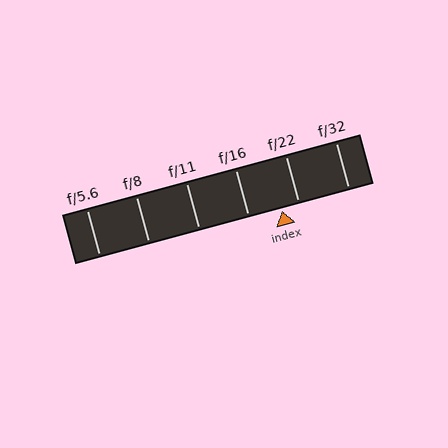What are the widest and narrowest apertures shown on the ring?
The widest aperture shown is f/5.6 and the narrowest is f/32.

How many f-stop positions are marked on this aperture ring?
There are 6 f-stop positions marked.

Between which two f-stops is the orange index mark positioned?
The index mark is between f/16 and f/22.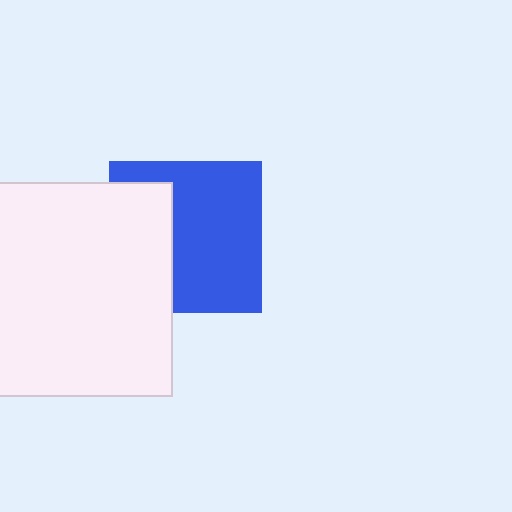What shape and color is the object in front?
The object in front is a white square.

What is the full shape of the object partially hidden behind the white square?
The partially hidden object is a blue square.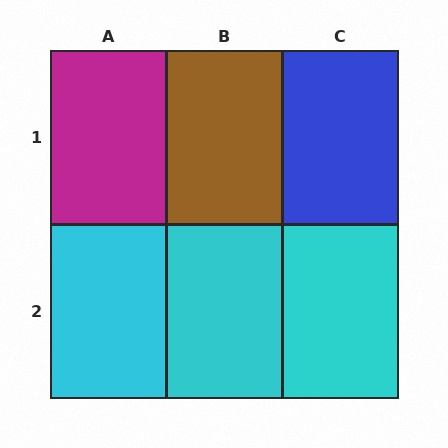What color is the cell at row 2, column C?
Cyan.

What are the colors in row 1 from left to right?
Magenta, brown, blue.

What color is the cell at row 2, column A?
Cyan.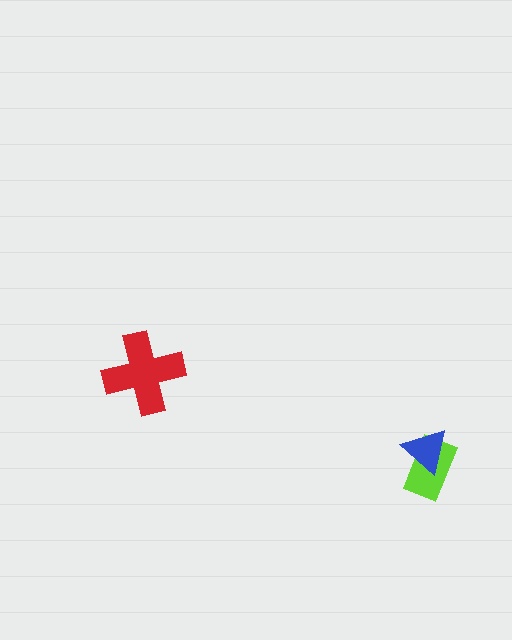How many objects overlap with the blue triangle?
1 object overlaps with the blue triangle.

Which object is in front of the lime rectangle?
The blue triangle is in front of the lime rectangle.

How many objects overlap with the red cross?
0 objects overlap with the red cross.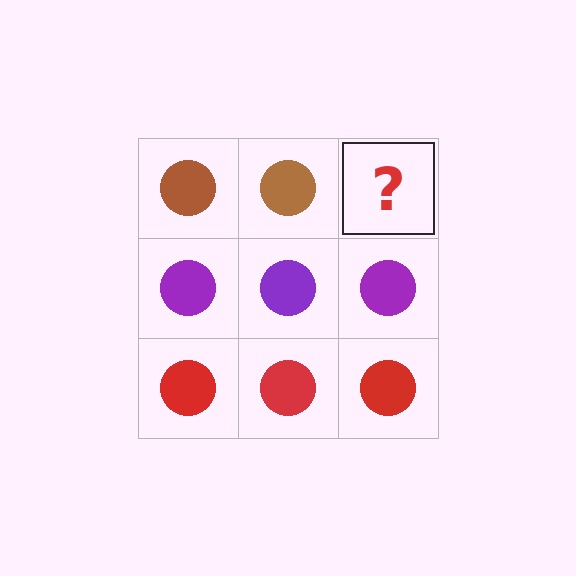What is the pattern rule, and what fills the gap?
The rule is that each row has a consistent color. The gap should be filled with a brown circle.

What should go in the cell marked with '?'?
The missing cell should contain a brown circle.